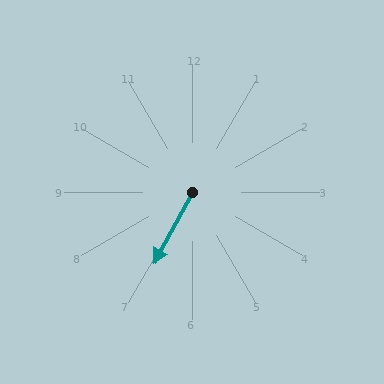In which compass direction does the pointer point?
Southwest.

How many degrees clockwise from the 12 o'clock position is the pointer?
Approximately 208 degrees.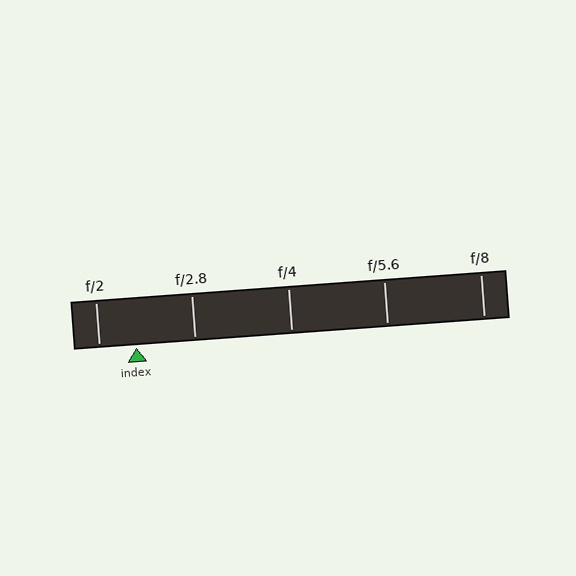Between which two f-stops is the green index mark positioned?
The index mark is between f/2 and f/2.8.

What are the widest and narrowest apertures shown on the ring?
The widest aperture shown is f/2 and the narrowest is f/8.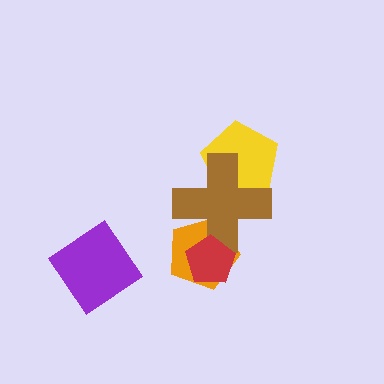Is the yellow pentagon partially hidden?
Yes, it is partially covered by another shape.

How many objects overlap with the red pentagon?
2 objects overlap with the red pentagon.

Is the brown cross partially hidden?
Yes, it is partially covered by another shape.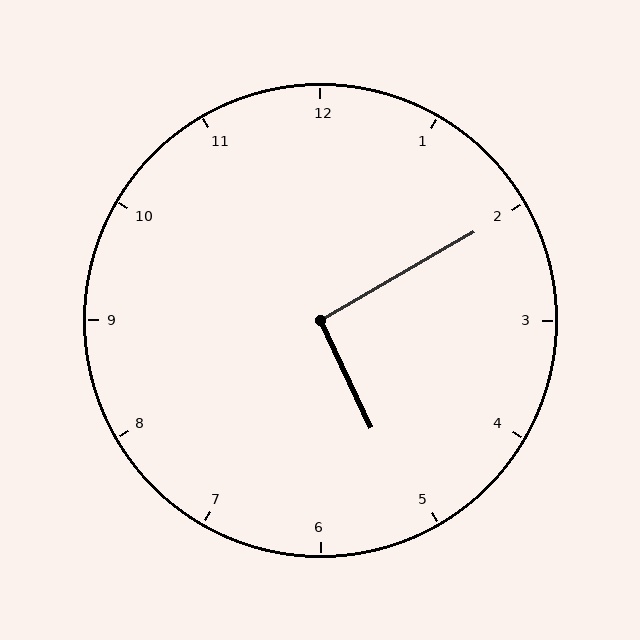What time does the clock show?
5:10.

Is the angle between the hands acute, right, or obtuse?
It is right.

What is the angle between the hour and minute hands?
Approximately 95 degrees.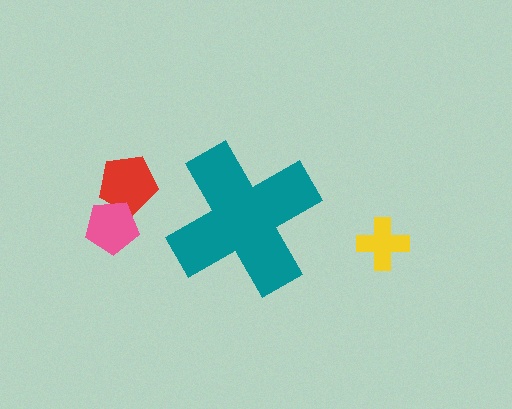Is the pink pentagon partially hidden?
No, the pink pentagon is fully visible.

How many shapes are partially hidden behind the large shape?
0 shapes are partially hidden.